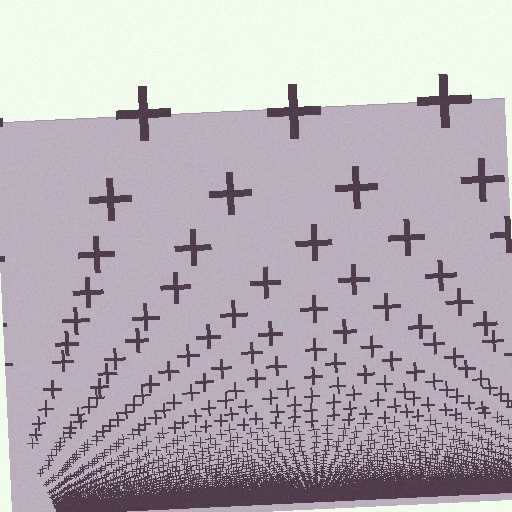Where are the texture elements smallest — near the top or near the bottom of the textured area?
Near the bottom.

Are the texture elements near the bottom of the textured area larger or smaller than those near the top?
Smaller. The gradient is inverted — elements near the bottom are smaller and denser.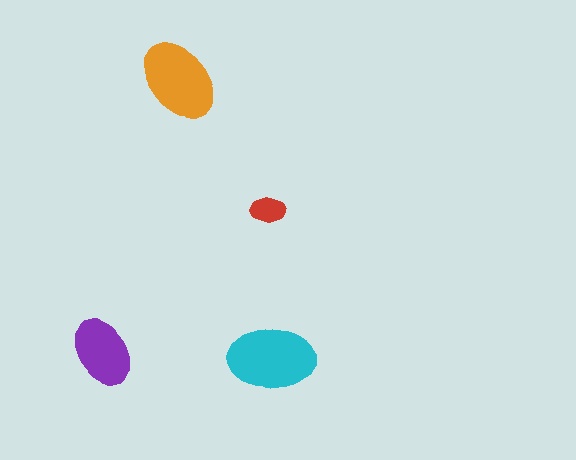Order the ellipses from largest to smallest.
the cyan one, the orange one, the purple one, the red one.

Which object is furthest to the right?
The cyan ellipse is rightmost.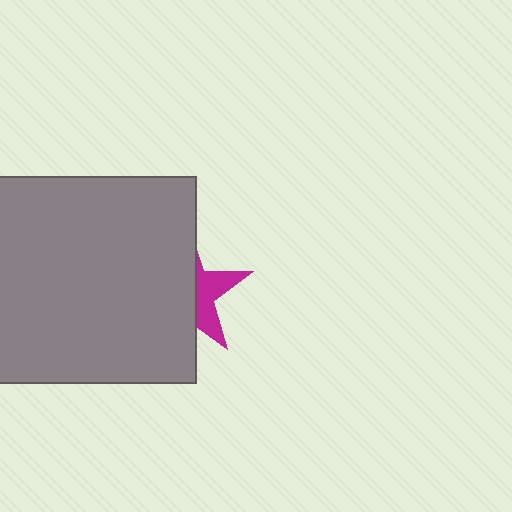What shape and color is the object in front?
The object in front is a gray square.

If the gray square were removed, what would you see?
You would see the complete magenta star.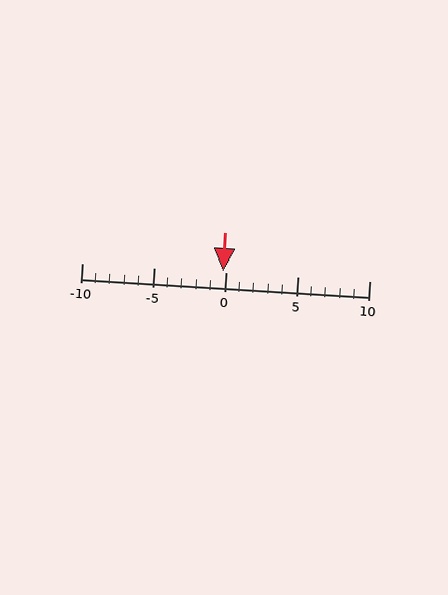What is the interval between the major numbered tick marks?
The major tick marks are spaced 5 units apart.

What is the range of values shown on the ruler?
The ruler shows values from -10 to 10.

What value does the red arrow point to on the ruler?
The red arrow points to approximately 0.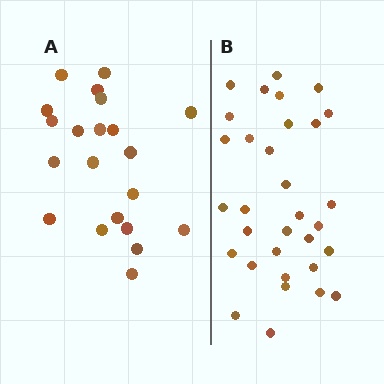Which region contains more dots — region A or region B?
Region B (the right region) has more dots.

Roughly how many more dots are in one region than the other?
Region B has roughly 12 or so more dots than region A.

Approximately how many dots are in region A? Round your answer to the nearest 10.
About 20 dots. (The exact count is 21, which rounds to 20.)